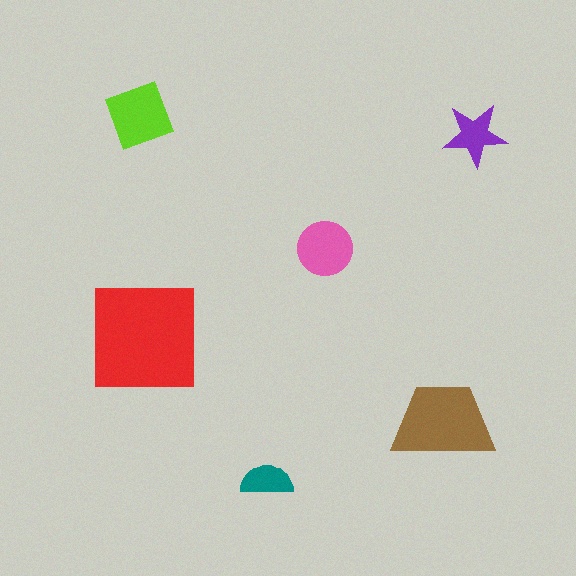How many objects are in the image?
There are 6 objects in the image.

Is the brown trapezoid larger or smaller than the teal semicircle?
Larger.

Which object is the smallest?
The teal semicircle.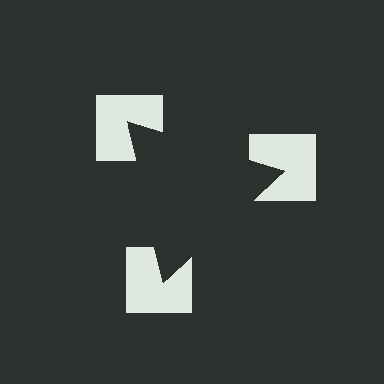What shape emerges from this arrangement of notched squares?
An illusory triangle — its edges are inferred from the aligned wedge cuts in the notched squares, not physically drawn.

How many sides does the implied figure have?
3 sides.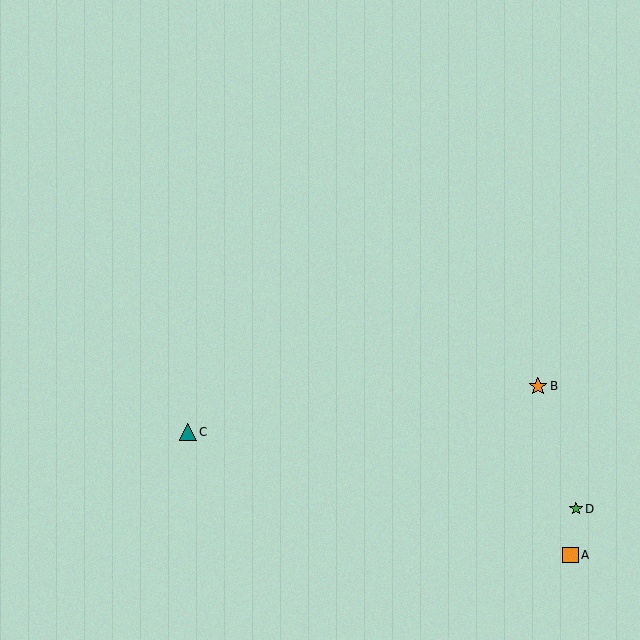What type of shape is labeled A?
Shape A is an orange square.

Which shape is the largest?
The orange star (labeled B) is the largest.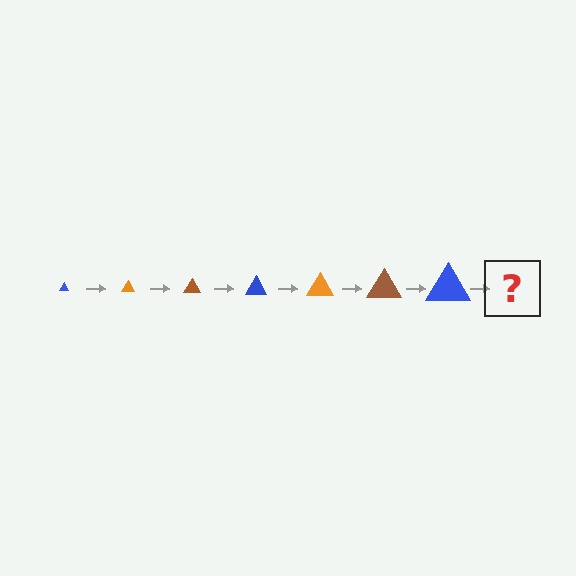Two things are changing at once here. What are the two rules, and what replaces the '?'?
The two rules are that the triangle grows larger each step and the color cycles through blue, orange, and brown. The '?' should be an orange triangle, larger than the previous one.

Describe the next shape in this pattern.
It should be an orange triangle, larger than the previous one.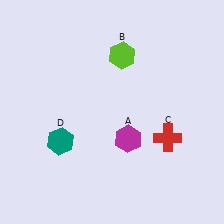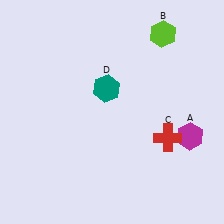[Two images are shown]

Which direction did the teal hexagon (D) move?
The teal hexagon (D) moved up.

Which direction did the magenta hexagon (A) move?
The magenta hexagon (A) moved right.